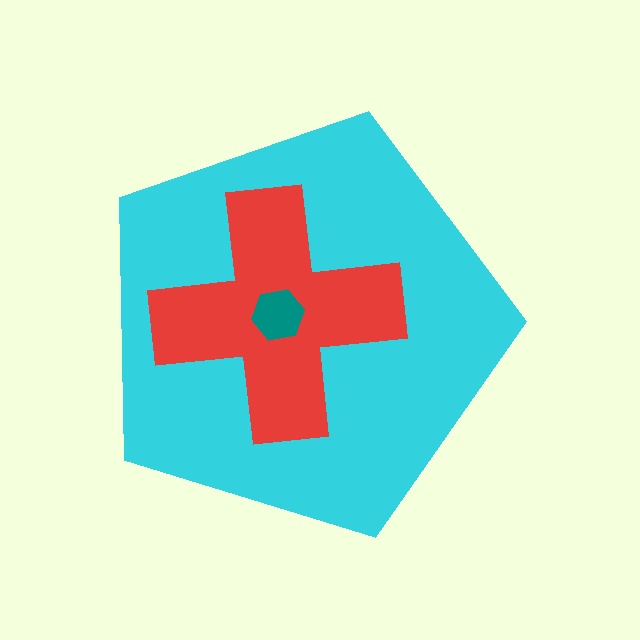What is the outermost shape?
The cyan pentagon.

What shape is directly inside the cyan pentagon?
The red cross.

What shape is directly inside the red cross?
The teal hexagon.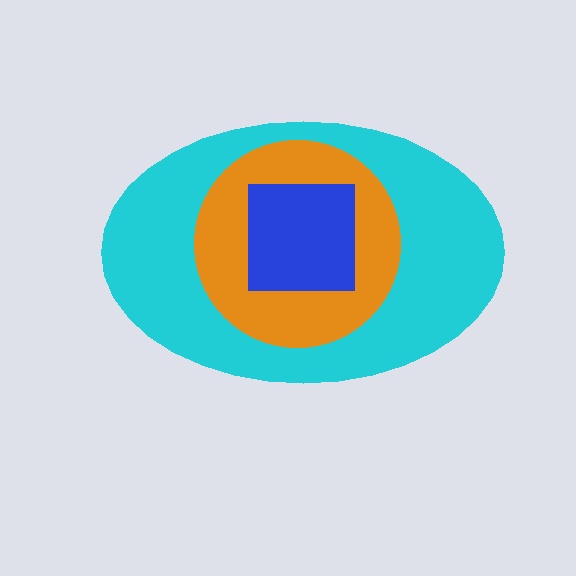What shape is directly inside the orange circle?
The blue square.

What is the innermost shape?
The blue square.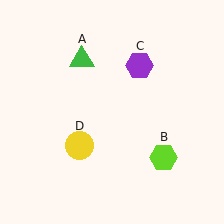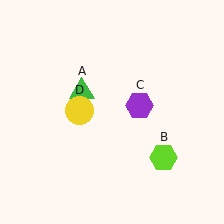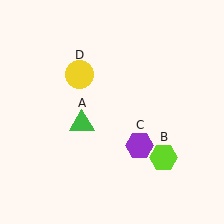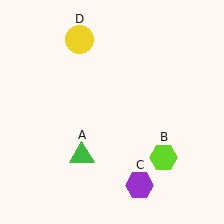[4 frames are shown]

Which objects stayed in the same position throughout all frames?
Lime hexagon (object B) remained stationary.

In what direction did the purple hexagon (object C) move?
The purple hexagon (object C) moved down.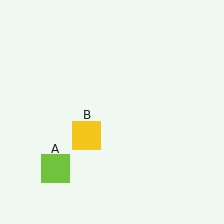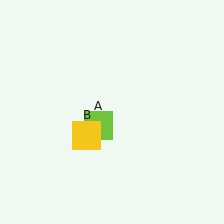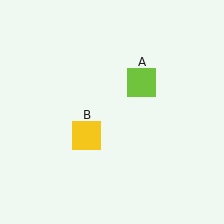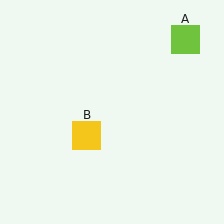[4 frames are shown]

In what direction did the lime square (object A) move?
The lime square (object A) moved up and to the right.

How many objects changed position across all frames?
1 object changed position: lime square (object A).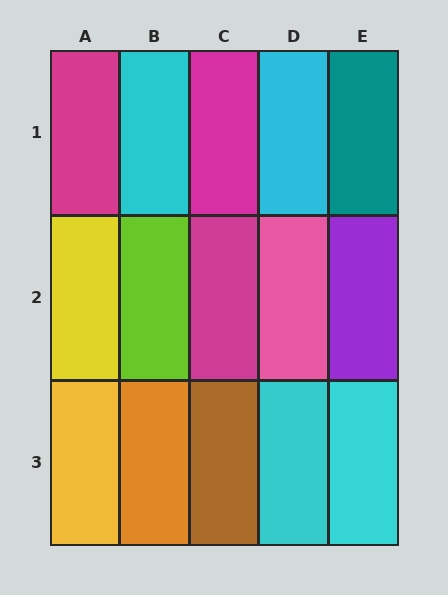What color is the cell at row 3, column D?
Cyan.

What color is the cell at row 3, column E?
Cyan.